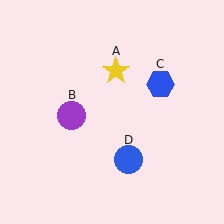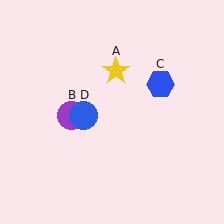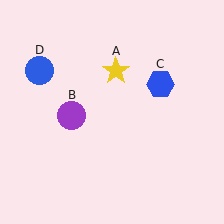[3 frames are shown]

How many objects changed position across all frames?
1 object changed position: blue circle (object D).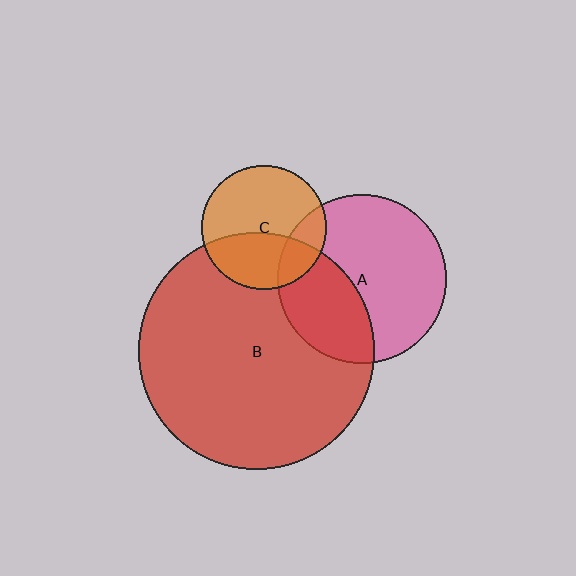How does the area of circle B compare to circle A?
Approximately 2.0 times.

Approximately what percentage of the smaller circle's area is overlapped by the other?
Approximately 40%.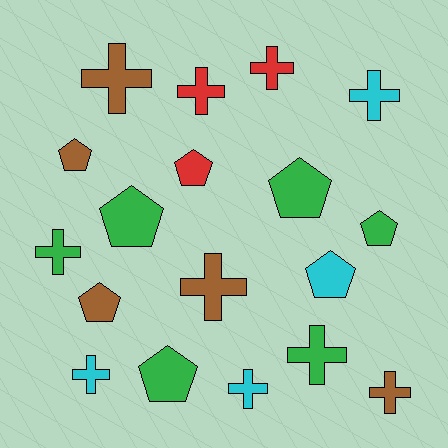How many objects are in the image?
There are 18 objects.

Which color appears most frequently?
Green, with 6 objects.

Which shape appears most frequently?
Cross, with 10 objects.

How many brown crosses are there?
There are 3 brown crosses.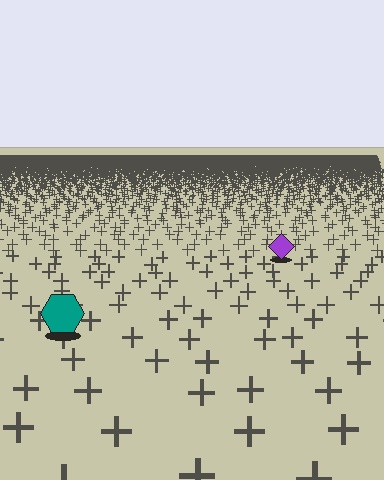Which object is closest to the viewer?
The teal hexagon is closest. The texture marks near it are larger and more spread out.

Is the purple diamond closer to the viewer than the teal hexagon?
No. The teal hexagon is closer — you can tell from the texture gradient: the ground texture is coarser near it.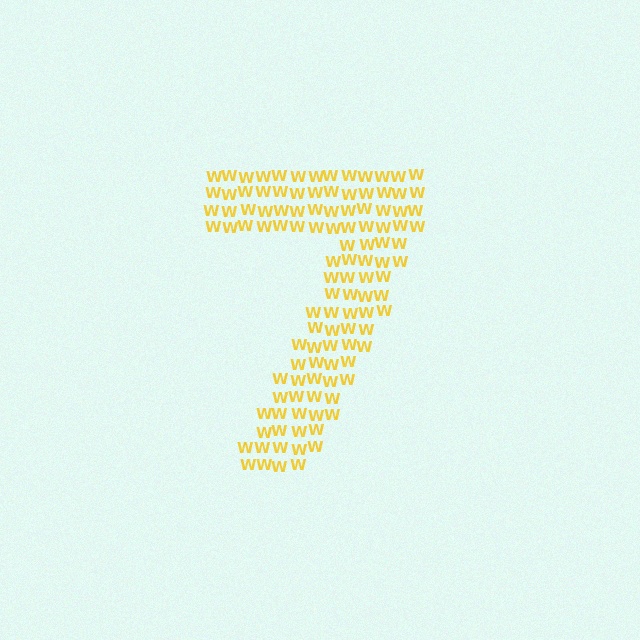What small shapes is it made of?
It is made of small letter W's.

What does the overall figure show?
The overall figure shows the digit 7.